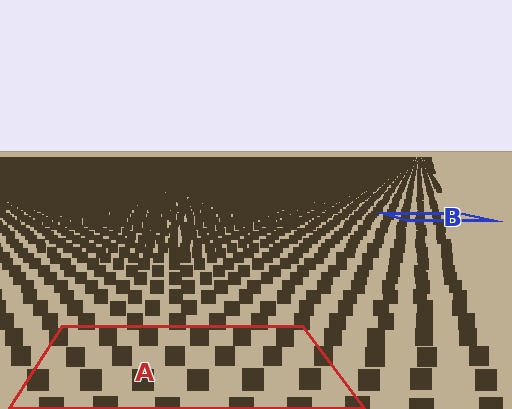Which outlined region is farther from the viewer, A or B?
Region B is farther from the viewer — the texture elements inside it appear smaller and more densely packed.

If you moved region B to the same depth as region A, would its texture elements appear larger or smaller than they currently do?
They would appear larger. At a closer depth, the same texture elements are projected at a bigger on-screen size.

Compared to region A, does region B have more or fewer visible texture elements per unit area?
Region B has more texture elements per unit area — they are packed more densely because it is farther away.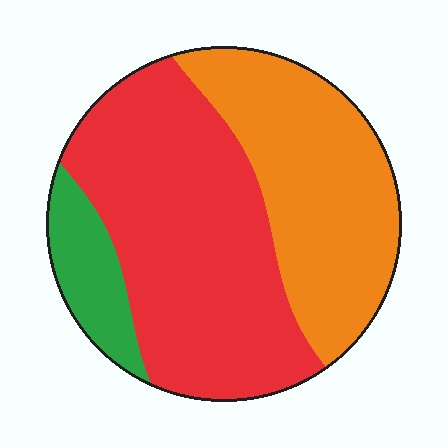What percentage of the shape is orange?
Orange takes up between a third and a half of the shape.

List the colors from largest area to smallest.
From largest to smallest: red, orange, green.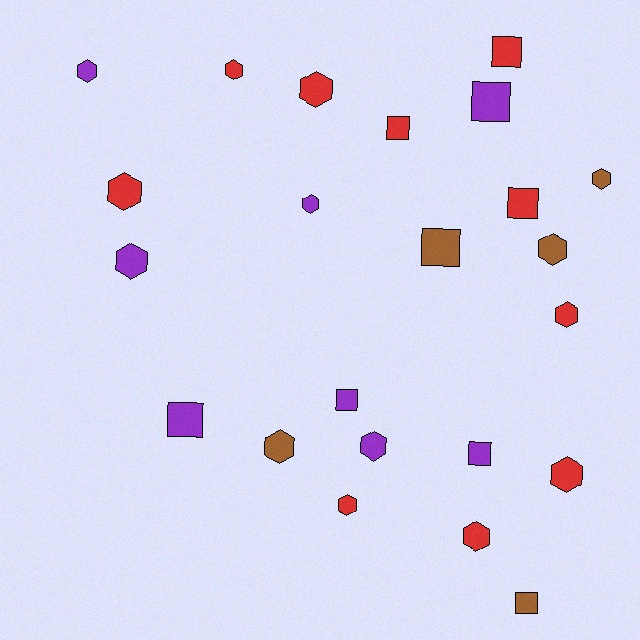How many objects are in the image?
There are 23 objects.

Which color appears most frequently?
Red, with 10 objects.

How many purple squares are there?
There are 4 purple squares.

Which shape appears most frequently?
Hexagon, with 14 objects.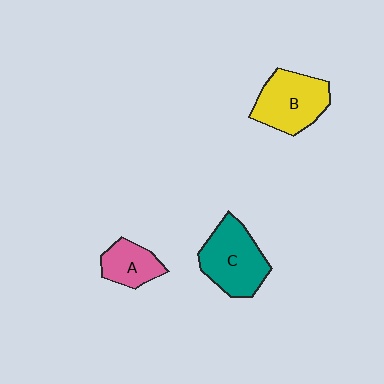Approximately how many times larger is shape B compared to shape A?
Approximately 1.6 times.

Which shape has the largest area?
Shape C (teal).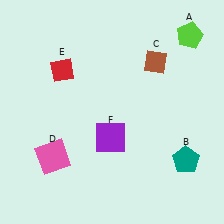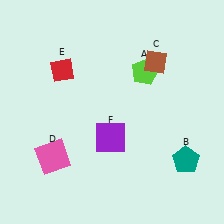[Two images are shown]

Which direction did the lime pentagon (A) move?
The lime pentagon (A) moved left.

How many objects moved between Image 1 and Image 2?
1 object moved between the two images.